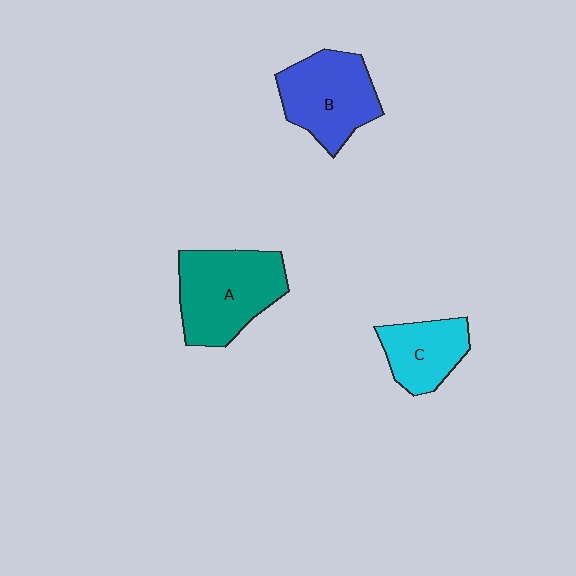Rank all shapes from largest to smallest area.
From largest to smallest: A (teal), B (blue), C (cyan).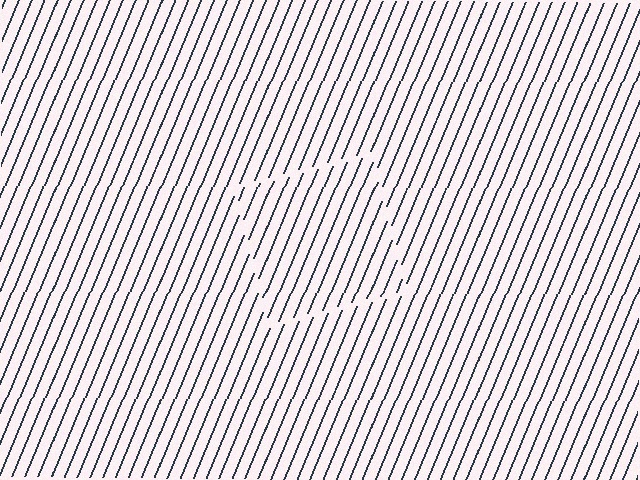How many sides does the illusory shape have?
4 sides — the line-ends trace a square.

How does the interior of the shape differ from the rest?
The interior of the shape contains the same grating, shifted by half a period — the contour is defined by the phase discontinuity where line-ends from the inner and outer gratings abut.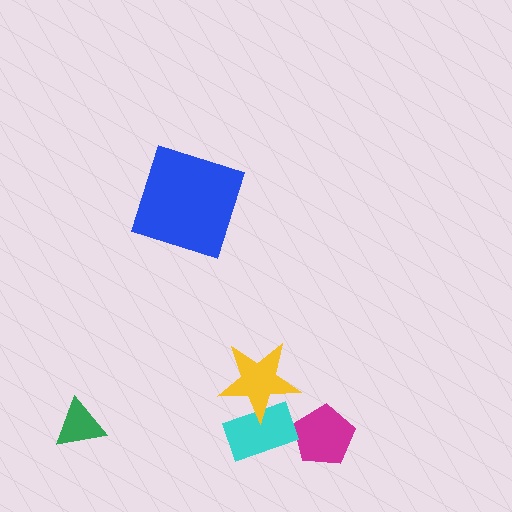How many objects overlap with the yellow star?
1 object overlaps with the yellow star.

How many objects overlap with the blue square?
0 objects overlap with the blue square.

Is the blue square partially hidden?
No, no other shape covers it.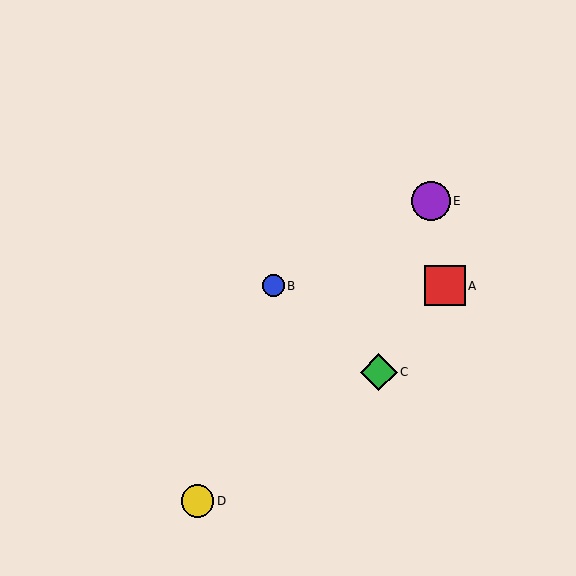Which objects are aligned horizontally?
Objects A, B are aligned horizontally.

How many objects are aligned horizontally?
2 objects (A, B) are aligned horizontally.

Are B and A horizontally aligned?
Yes, both are at y≈286.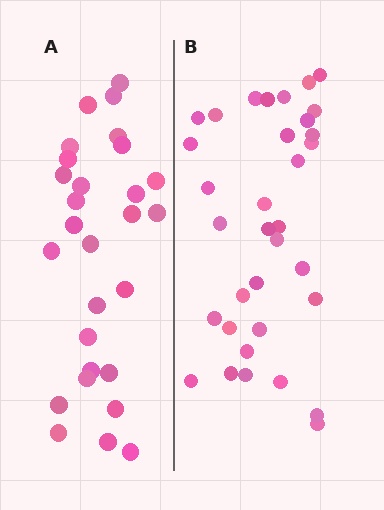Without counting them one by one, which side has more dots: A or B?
Region B (the right region) has more dots.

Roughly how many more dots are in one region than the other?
Region B has about 6 more dots than region A.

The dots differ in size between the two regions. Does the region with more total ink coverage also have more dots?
No. Region A has more total ink coverage because its dots are larger, but region B actually contains more individual dots. Total area can be misleading — the number of items is what matters here.